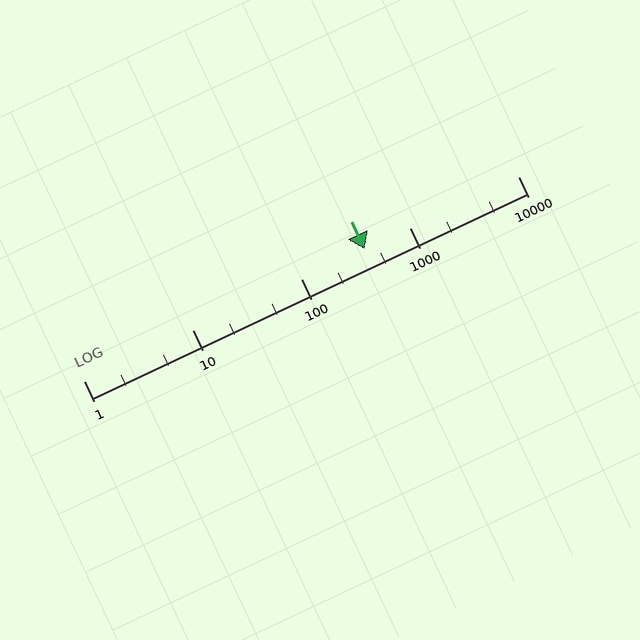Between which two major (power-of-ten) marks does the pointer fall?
The pointer is between 100 and 1000.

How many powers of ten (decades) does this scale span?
The scale spans 4 decades, from 1 to 10000.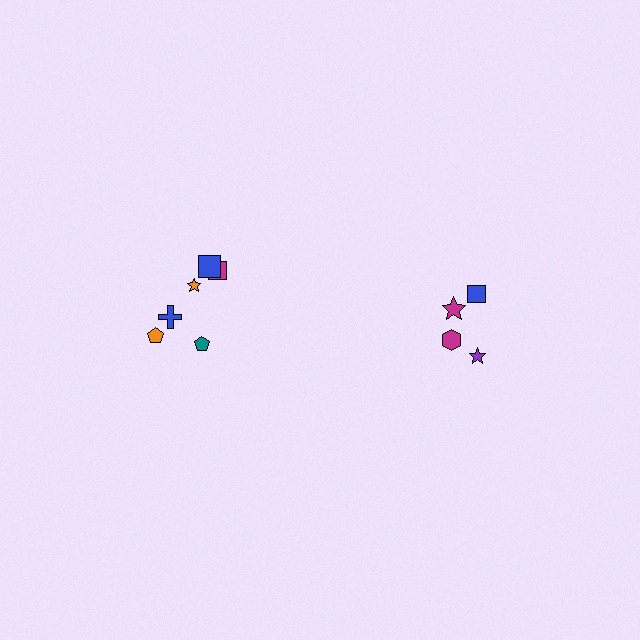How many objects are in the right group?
There are 4 objects.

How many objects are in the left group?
There are 6 objects.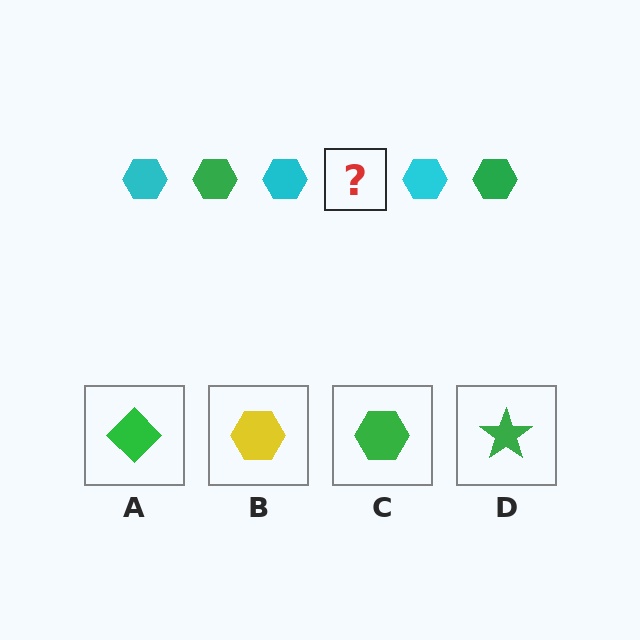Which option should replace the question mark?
Option C.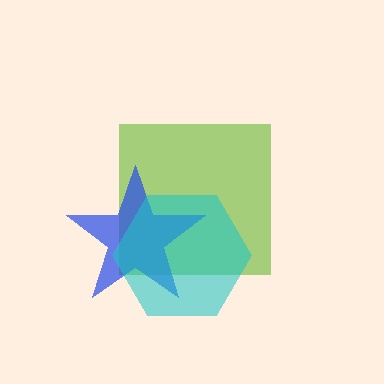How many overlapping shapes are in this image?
There are 3 overlapping shapes in the image.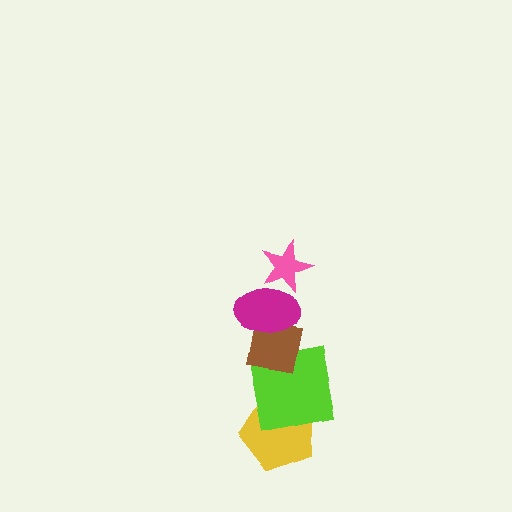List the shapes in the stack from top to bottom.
From top to bottom: the pink star, the magenta ellipse, the brown square, the lime square, the yellow pentagon.